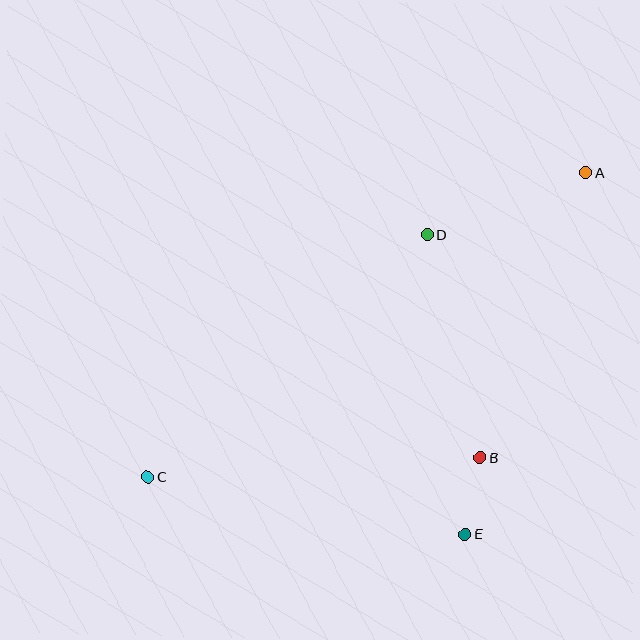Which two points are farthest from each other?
Points A and C are farthest from each other.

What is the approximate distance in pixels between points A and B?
The distance between A and B is approximately 304 pixels.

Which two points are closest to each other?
Points B and E are closest to each other.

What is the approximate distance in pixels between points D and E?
The distance between D and E is approximately 302 pixels.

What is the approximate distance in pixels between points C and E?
The distance between C and E is approximately 323 pixels.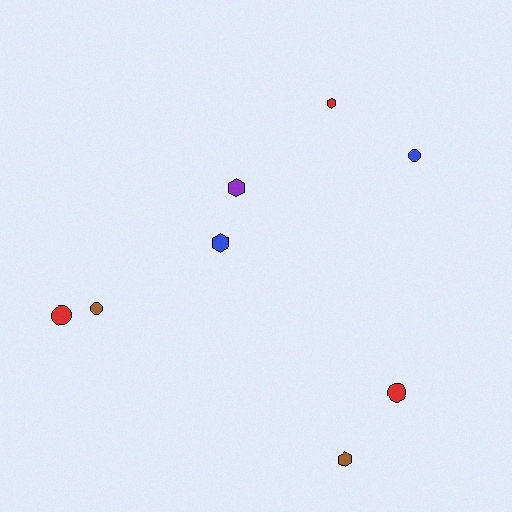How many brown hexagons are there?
There is 1 brown hexagon.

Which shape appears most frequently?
Circle, with 4 objects.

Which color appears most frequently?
Red, with 3 objects.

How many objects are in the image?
There are 8 objects.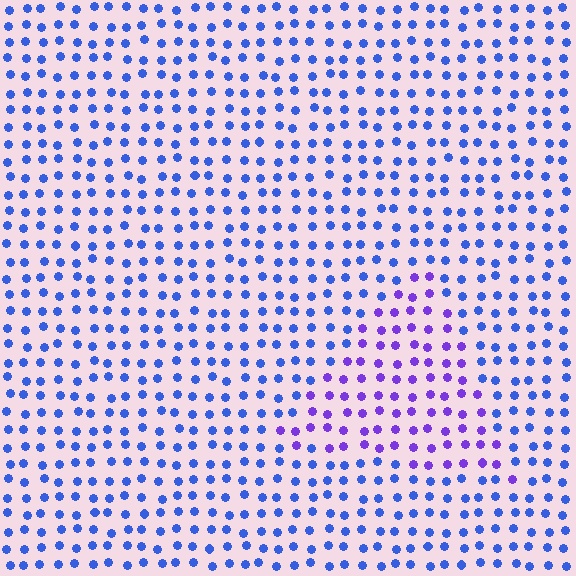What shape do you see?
I see a triangle.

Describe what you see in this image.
The image is filled with small blue elements in a uniform arrangement. A triangle-shaped region is visible where the elements are tinted to a slightly different hue, forming a subtle color boundary.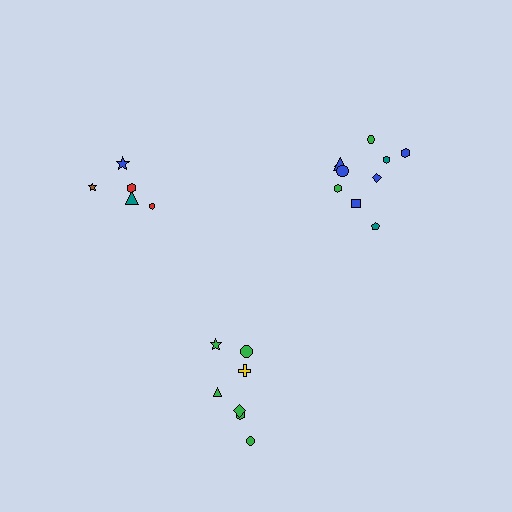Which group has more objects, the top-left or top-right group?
The top-right group.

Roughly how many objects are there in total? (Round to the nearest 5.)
Roughly 20 objects in total.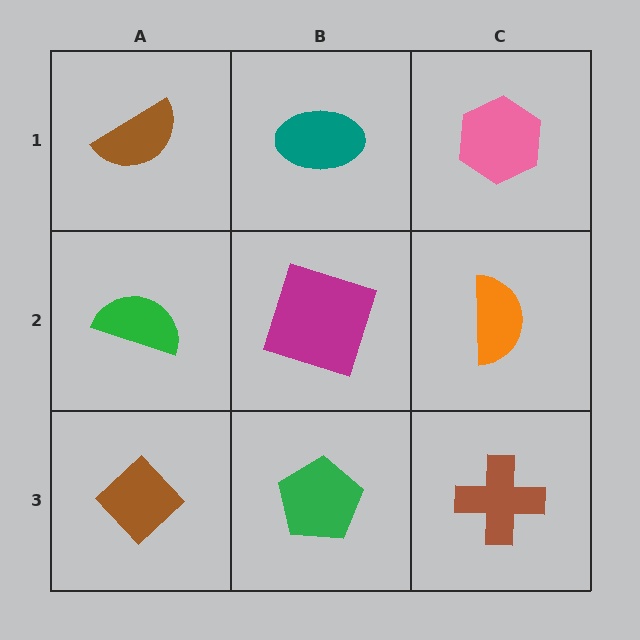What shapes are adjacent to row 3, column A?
A green semicircle (row 2, column A), a green pentagon (row 3, column B).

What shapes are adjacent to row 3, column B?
A magenta square (row 2, column B), a brown diamond (row 3, column A), a brown cross (row 3, column C).